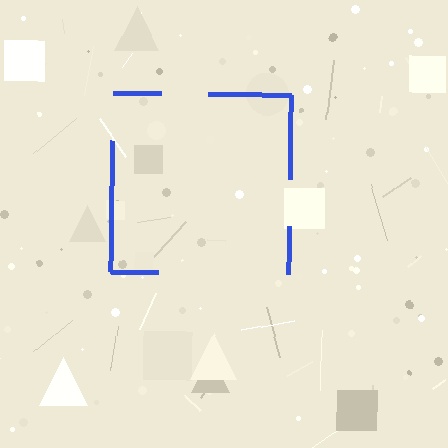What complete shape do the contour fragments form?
The contour fragments form a square.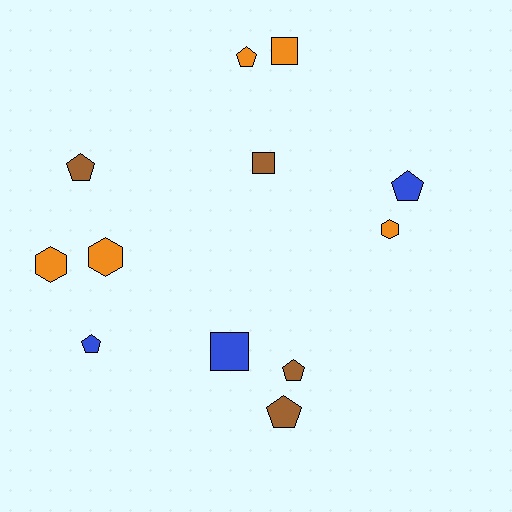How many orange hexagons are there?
There are 3 orange hexagons.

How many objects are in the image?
There are 12 objects.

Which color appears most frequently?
Orange, with 5 objects.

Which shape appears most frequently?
Pentagon, with 6 objects.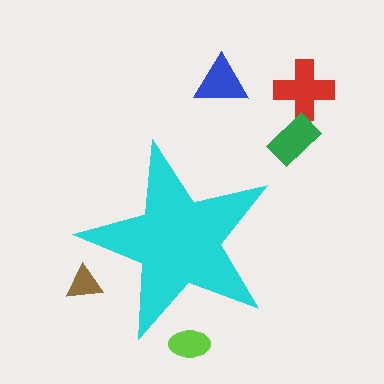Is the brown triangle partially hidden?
Yes, the brown triangle is partially hidden behind the cyan star.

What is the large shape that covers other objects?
A cyan star.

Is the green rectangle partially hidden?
No, the green rectangle is fully visible.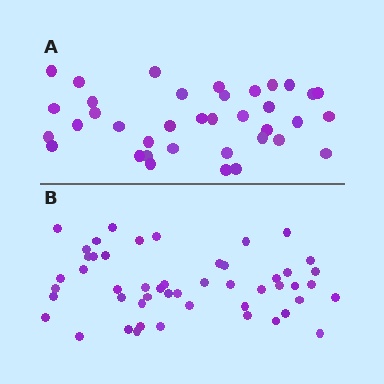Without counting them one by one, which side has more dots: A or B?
Region B (the bottom region) has more dots.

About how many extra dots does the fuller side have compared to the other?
Region B has approximately 15 more dots than region A.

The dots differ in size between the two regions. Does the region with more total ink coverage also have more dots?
No. Region A has more total ink coverage because its dots are larger, but region B actually contains more individual dots. Total area can be misleading — the number of items is what matters here.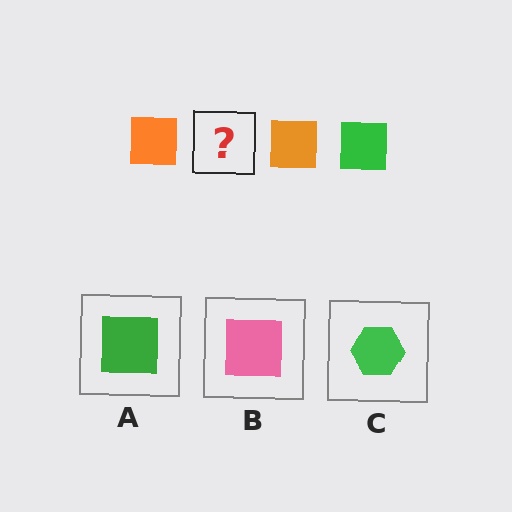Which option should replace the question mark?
Option A.